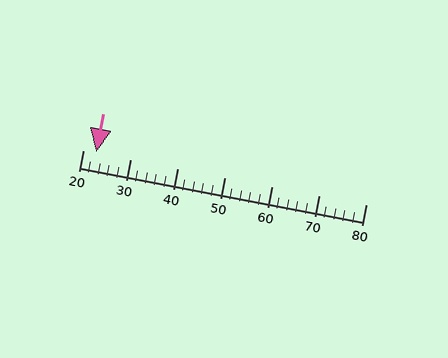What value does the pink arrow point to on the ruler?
The pink arrow points to approximately 23.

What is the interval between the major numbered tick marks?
The major tick marks are spaced 10 units apart.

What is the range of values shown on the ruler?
The ruler shows values from 20 to 80.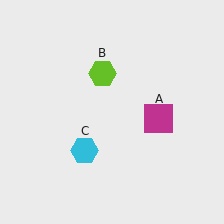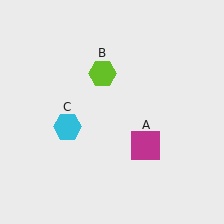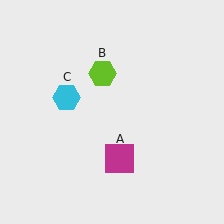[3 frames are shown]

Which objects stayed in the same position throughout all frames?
Lime hexagon (object B) remained stationary.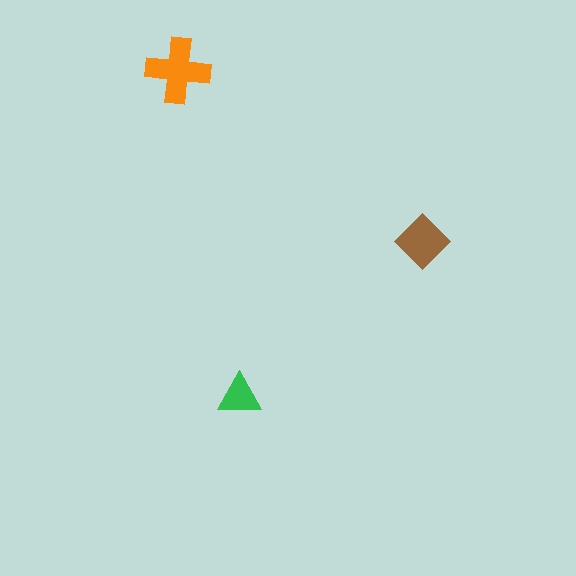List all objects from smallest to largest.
The green triangle, the brown diamond, the orange cross.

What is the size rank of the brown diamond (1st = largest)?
2nd.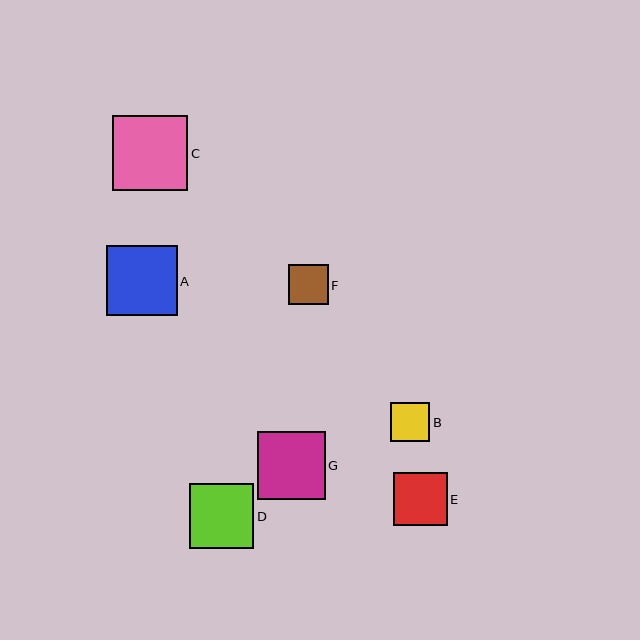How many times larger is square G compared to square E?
Square G is approximately 1.3 times the size of square E.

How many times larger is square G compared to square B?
Square G is approximately 1.7 times the size of square B.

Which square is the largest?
Square C is the largest with a size of approximately 75 pixels.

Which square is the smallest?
Square B is the smallest with a size of approximately 39 pixels.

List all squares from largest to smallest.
From largest to smallest: C, A, G, D, E, F, B.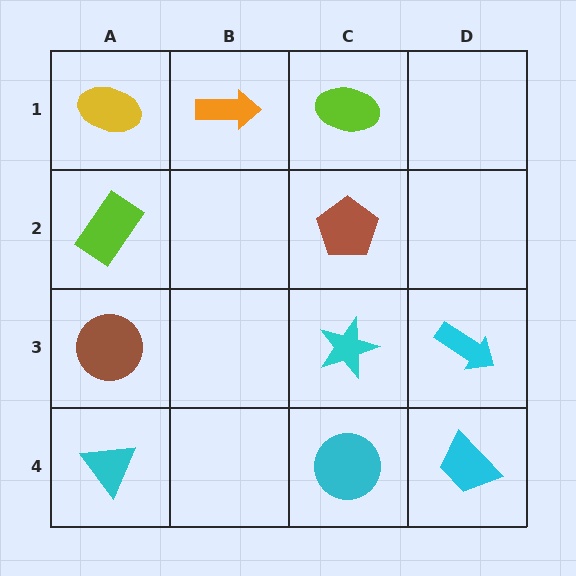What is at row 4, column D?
A cyan trapezoid.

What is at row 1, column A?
A yellow ellipse.